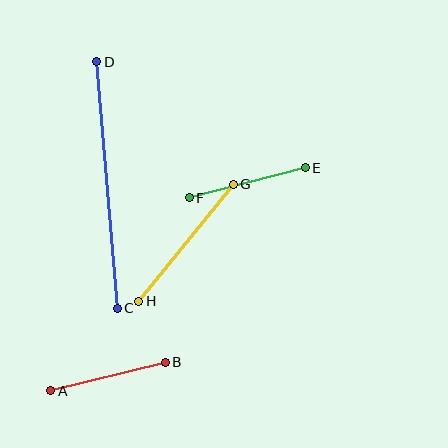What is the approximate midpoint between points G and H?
The midpoint is at approximately (186, 243) pixels.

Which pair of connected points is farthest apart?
Points C and D are farthest apart.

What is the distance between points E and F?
The distance is approximately 120 pixels.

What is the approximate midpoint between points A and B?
The midpoint is at approximately (108, 376) pixels.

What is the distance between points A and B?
The distance is approximately 118 pixels.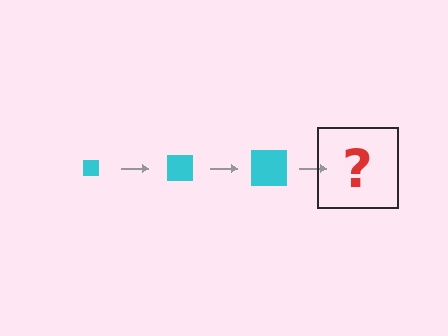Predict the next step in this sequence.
The next step is a cyan square, larger than the previous one.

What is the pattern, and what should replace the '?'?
The pattern is that the square gets progressively larger each step. The '?' should be a cyan square, larger than the previous one.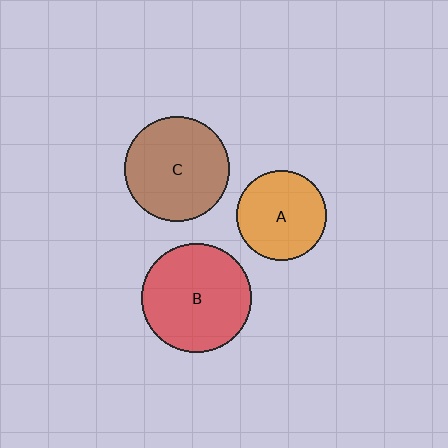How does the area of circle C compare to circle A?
Approximately 1.3 times.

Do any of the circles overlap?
No, none of the circles overlap.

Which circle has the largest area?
Circle B (red).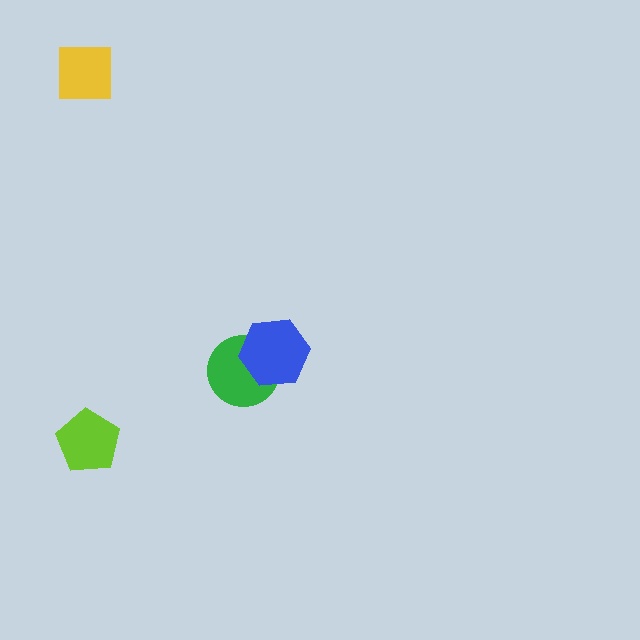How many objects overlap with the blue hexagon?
1 object overlaps with the blue hexagon.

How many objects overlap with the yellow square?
0 objects overlap with the yellow square.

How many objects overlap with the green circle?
1 object overlaps with the green circle.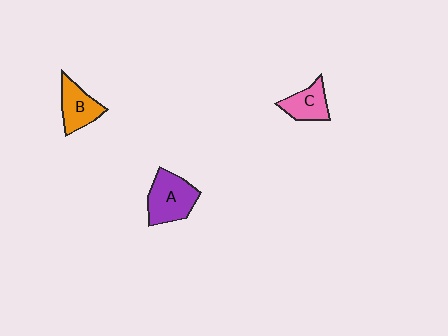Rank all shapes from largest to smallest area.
From largest to smallest: A (purple), B (orange), C (pink).